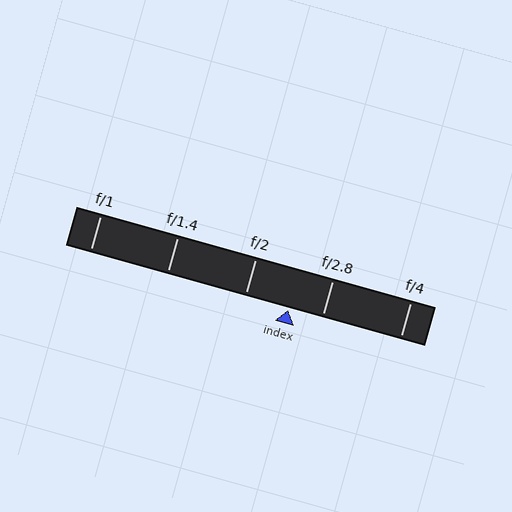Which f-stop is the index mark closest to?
The index mark is closest to f/2.8.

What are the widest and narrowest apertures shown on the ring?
The widest aperture shown is f/1 and the narrowest is f/4.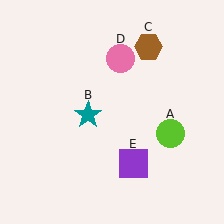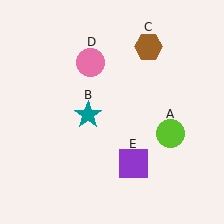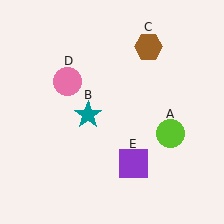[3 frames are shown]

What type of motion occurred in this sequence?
The pink circle (object D) rotated counterclockwise around the center of the scene.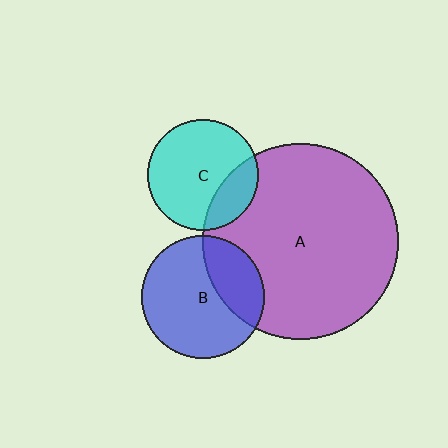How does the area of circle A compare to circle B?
Approximately 2.5 times.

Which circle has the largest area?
Circle A (purple).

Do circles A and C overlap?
Yes.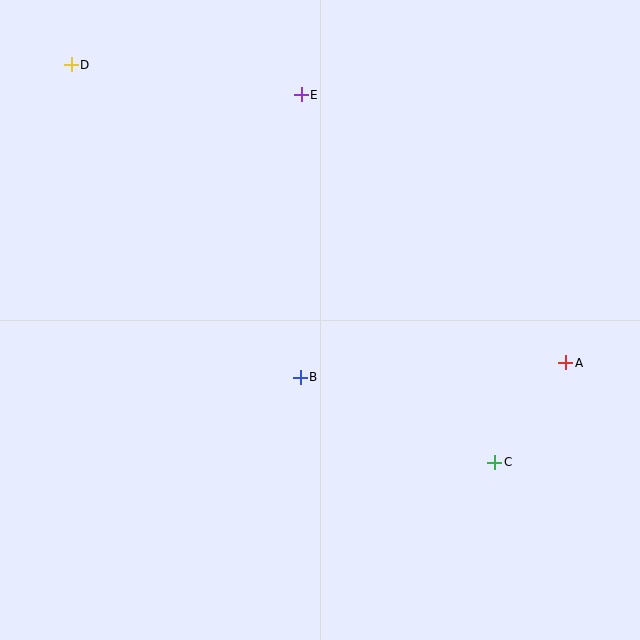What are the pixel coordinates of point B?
Point B is at (300, 377).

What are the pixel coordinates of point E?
Point E is at (301, 95).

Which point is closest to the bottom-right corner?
Point C is closest to the bottom-right corner.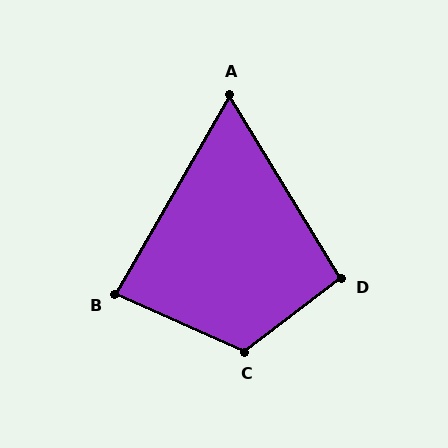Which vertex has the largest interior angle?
C, at approximately 119 degrees.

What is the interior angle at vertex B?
Approximately 84 degrees (acute).